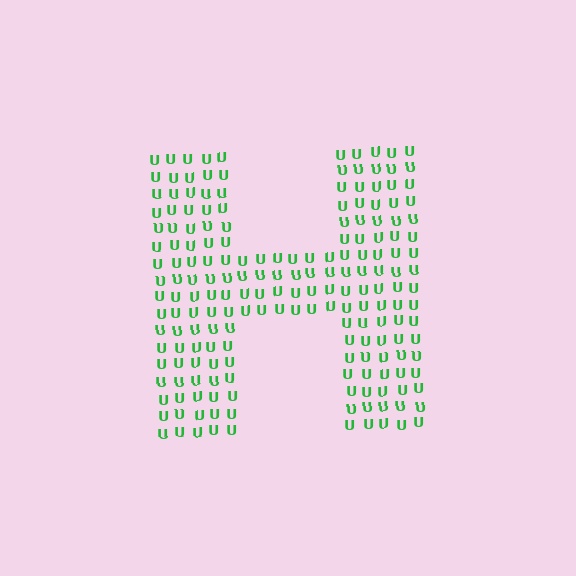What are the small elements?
The small elements are letter U's.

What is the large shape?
The large shape is the letter H.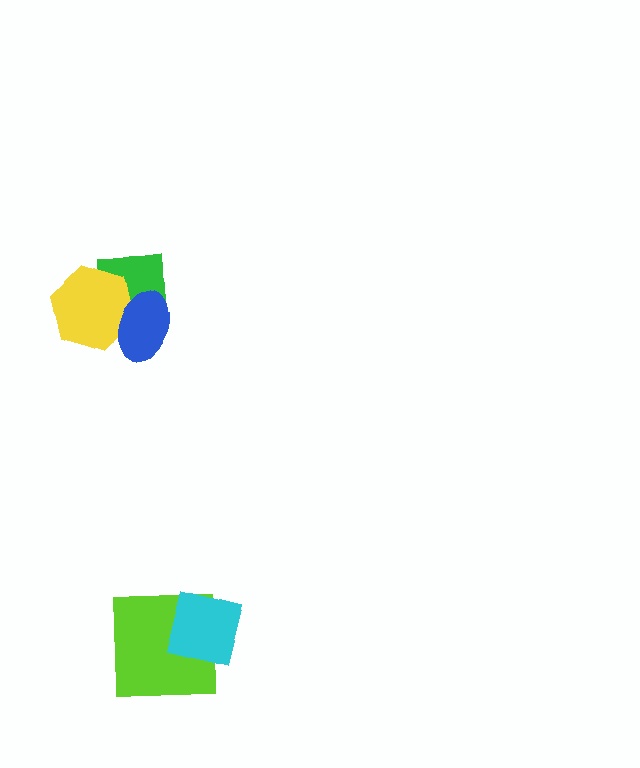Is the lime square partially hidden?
Yes, it is partially covered by another shape.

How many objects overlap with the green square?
2 objects overlap with the green square.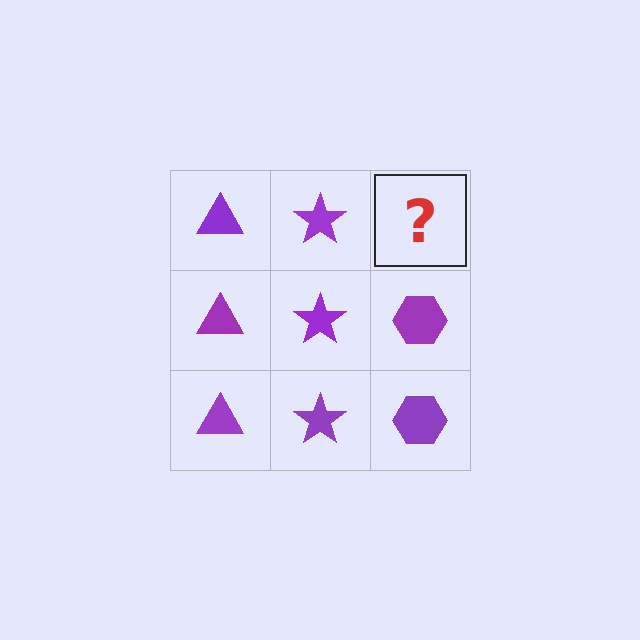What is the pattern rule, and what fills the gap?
The rule is that each column has a consistent shape. The gap should be filled with a purple hexagon.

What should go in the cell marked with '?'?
The missing cell should contain a purple hexagon.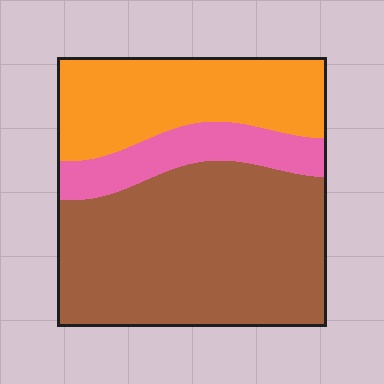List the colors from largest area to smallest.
From largest to smallest: brown, orange, pink.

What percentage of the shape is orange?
Orange takes up between a quarter and a half of the shape.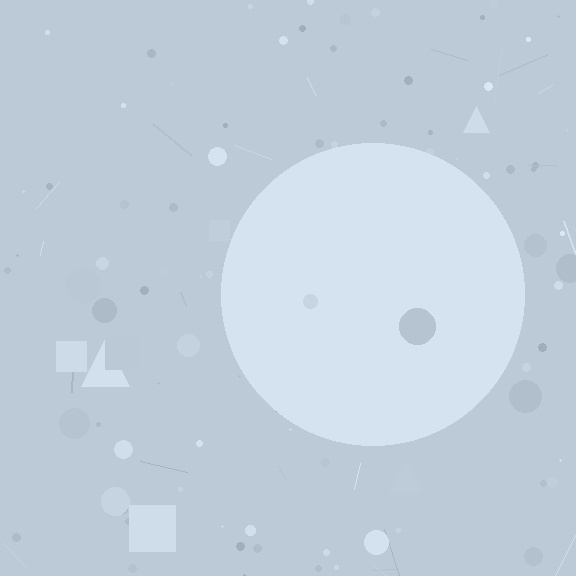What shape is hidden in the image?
A circle is hidden in the image.